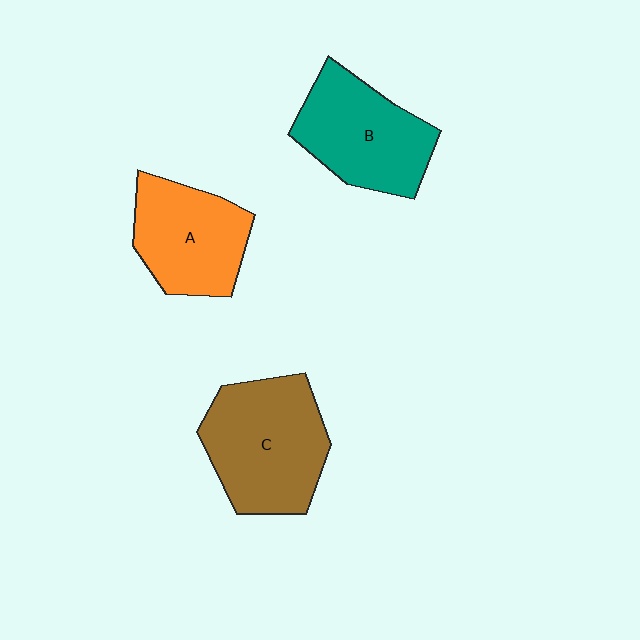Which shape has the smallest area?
Shape A (orange).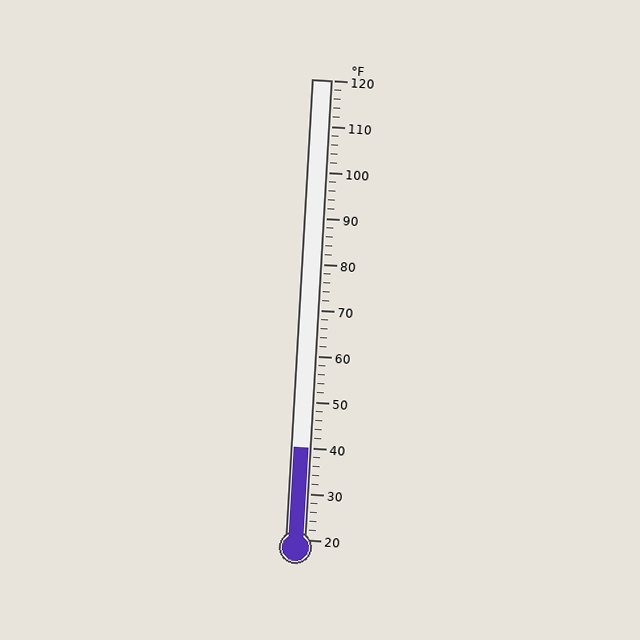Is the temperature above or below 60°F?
The temperature is below 60°F.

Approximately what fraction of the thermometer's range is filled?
The thermometer is filled to approximately 20% of its range.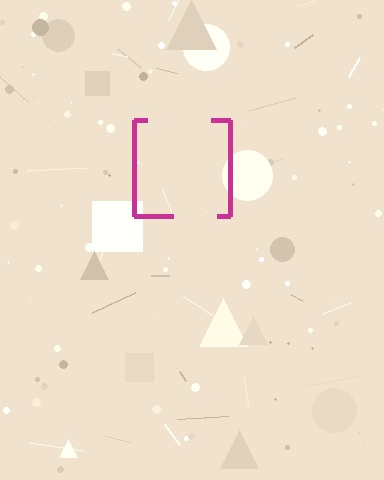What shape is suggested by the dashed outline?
The dashed outline suggests a square.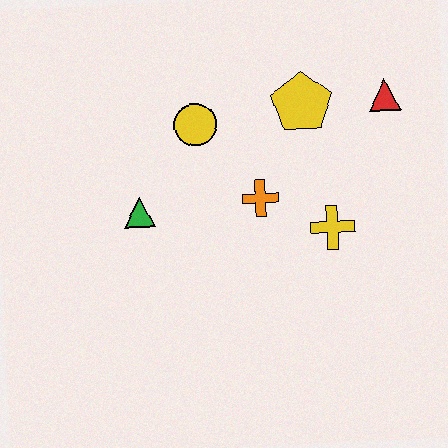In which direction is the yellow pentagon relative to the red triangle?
The yellow pentagon is to the left of the red triangle.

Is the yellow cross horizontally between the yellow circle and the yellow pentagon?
No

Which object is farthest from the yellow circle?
The red triangle is farthest from the yellow circle.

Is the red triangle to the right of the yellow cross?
Yes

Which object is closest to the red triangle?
The yellow pentagon is closest to the red triangle.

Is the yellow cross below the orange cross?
Yes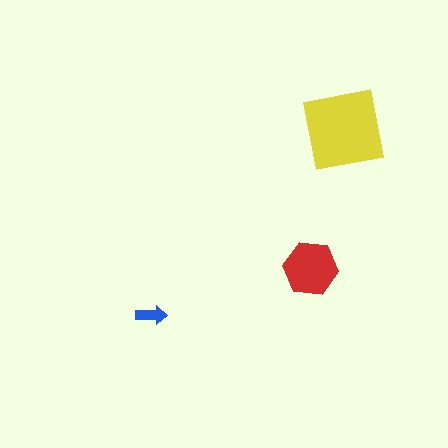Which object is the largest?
The yellow square.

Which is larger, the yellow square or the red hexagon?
The yellow square.